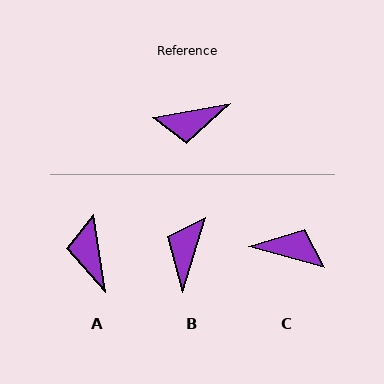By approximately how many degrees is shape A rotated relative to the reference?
Approximately 92 degrees clockwise.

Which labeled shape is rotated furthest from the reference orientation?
C, about 154 degrees away.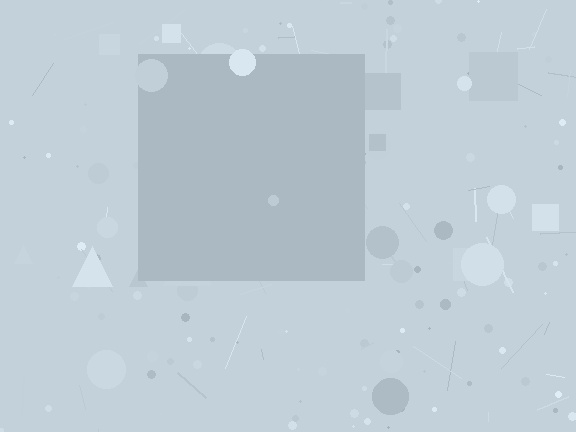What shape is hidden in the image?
A square is hidden in the image.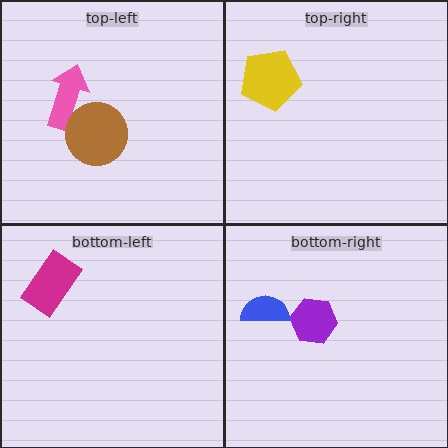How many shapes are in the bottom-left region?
1.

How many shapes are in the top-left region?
2.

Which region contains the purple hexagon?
The bottom-right region.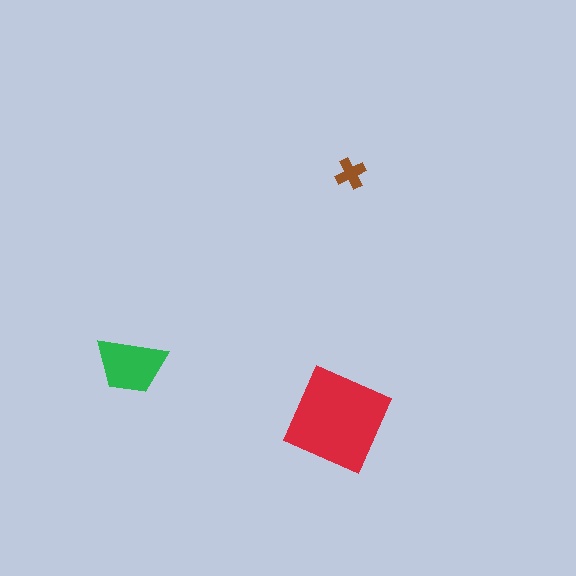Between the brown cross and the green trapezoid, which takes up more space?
The green trapezoid.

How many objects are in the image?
There are 3 objects in the image.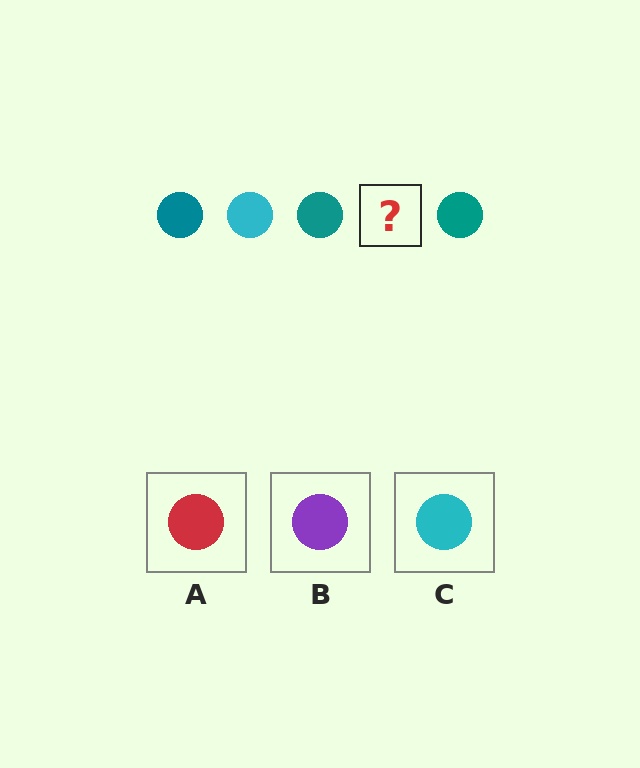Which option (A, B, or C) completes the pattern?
C.